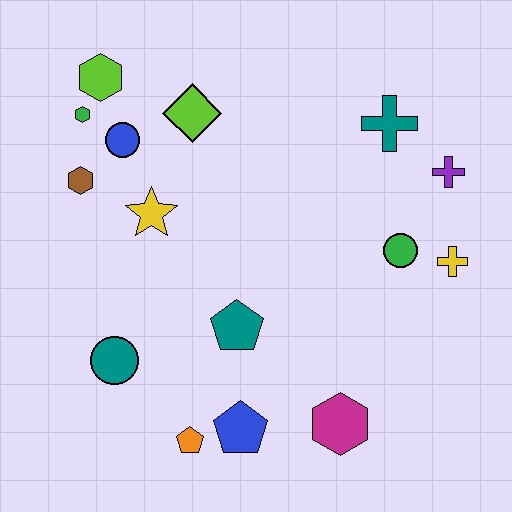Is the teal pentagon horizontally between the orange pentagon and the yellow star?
No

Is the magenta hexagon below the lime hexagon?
Yes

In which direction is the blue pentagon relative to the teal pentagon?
The blue pentagon is below the teal pentagon.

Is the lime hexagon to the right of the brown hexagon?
Yes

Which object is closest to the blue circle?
The green hexagon is closest to the blue circle.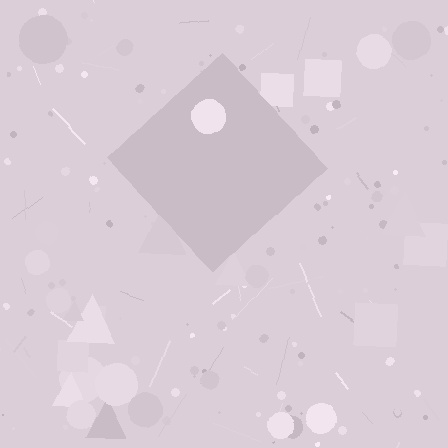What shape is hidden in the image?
A diamond is hidden in the image.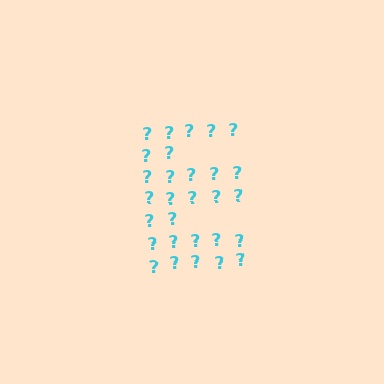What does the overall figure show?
The overall figure shows the letter E.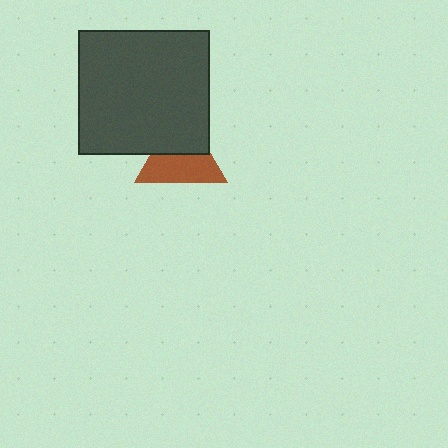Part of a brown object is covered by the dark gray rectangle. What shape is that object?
It is a triangle.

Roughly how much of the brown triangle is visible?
About half of it is visible (roughly 57%).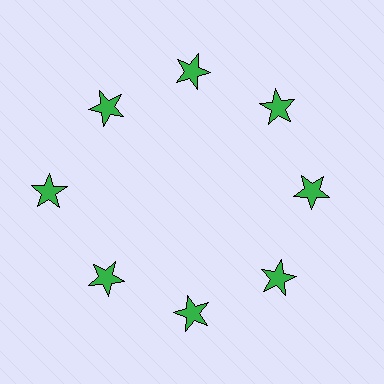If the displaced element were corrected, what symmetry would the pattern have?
It would have 8-fold rotational symmetry — the pattern would map onto itself every 45 degrees.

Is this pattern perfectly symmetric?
No. The 8 green stars are arranged in a ring, but one element near the 9 o'clock position is pushed outward from the center, breaking the 8-fold rotational symmetry.